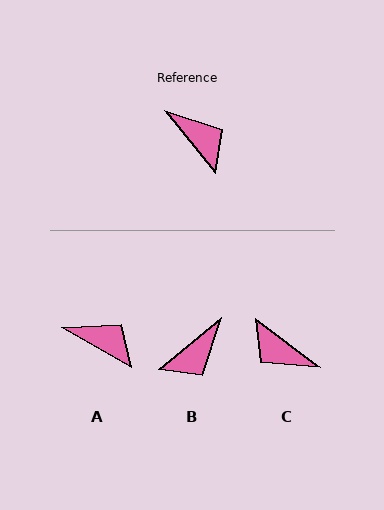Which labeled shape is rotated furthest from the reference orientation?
C, about 166 degrees away.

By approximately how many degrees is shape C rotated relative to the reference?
Approximately 166 degrees clockwise.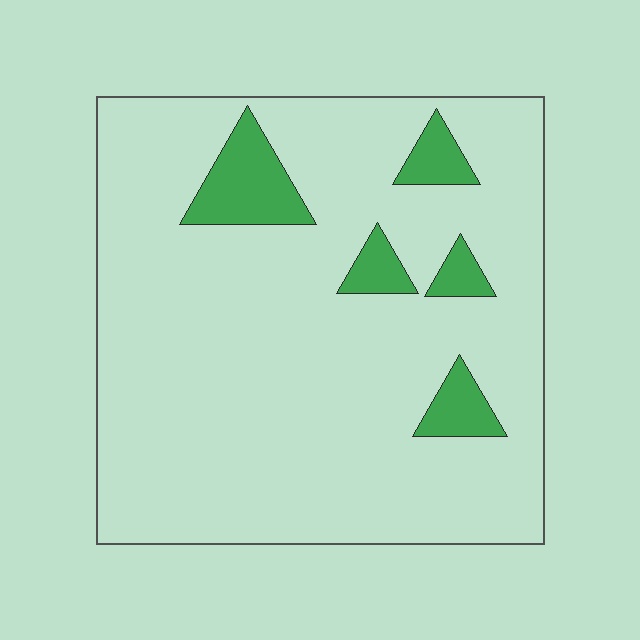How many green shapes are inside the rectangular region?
5.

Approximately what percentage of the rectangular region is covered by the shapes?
Approximately 10%.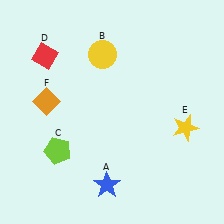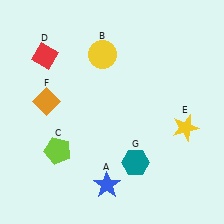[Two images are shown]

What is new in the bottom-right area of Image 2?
A teal hexagon (G) was added in the bottom-right area of Image 2.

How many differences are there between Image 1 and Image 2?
There is 1 difference between the two images.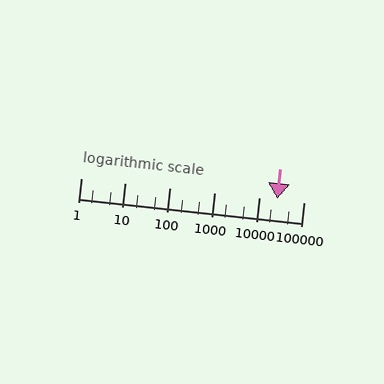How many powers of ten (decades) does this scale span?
The scale spans 5 decades, from 1 to 100000.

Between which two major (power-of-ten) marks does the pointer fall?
The pointer is between 10000 and 100000.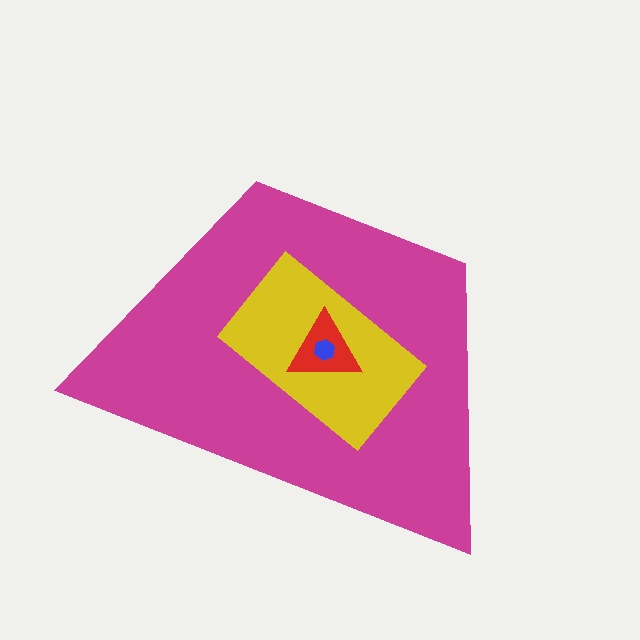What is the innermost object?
The blue hexagon.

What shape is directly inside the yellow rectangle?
The red triangle.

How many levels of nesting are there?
4.